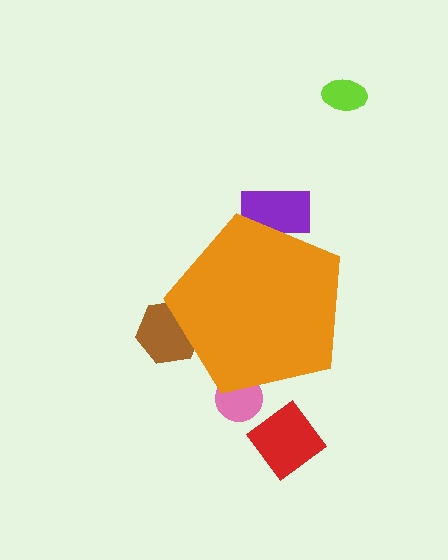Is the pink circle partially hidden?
Yes, the pink circle is partially hidden behind the orange pentagon.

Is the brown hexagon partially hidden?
Yes, the brown hexagon is partially hidden behind the orange pentagon.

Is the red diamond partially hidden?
No, the red diamond is fully visible.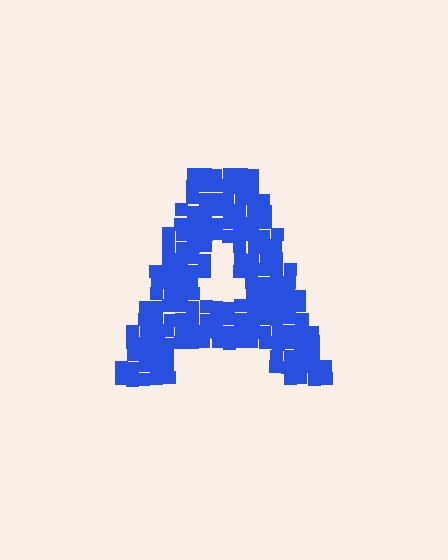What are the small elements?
The small elements are squares.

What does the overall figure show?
The overall figure shows the letter A.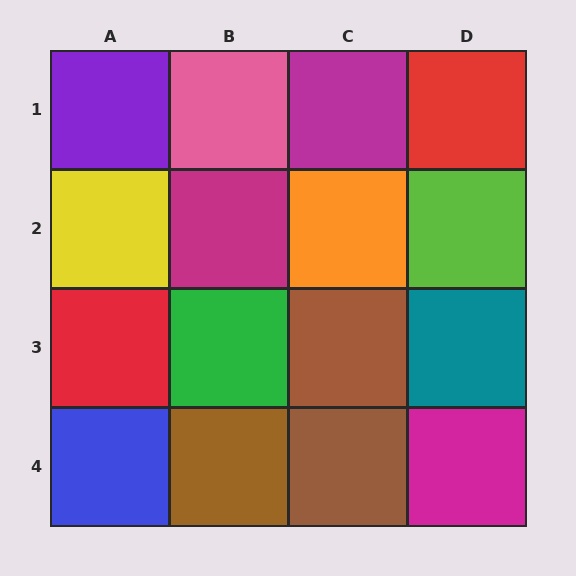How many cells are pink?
1 cell is pink.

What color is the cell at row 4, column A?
Blue.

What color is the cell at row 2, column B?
Magenta.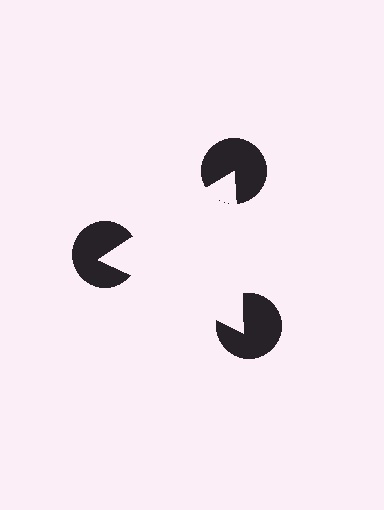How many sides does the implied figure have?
3 sides.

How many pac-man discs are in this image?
There are 3 — one at each vertex of the illusory triangle.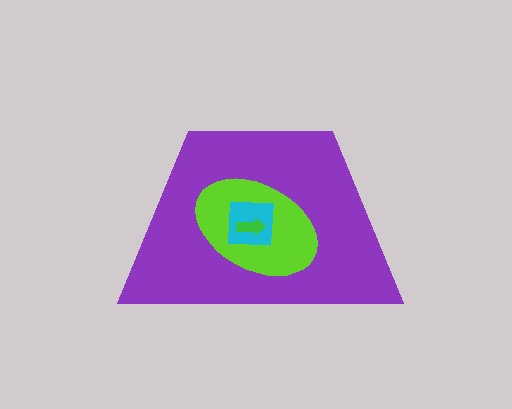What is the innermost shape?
The green arrow.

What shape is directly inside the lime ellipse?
The cyan square.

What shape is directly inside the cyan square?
The green arrow.